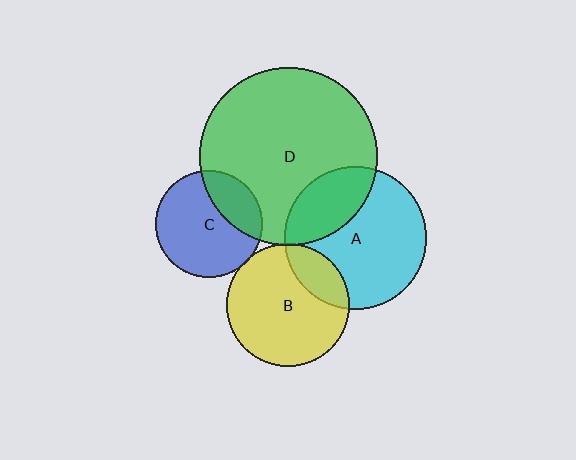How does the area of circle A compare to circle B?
Approximately 1.3 times.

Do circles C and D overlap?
Yes.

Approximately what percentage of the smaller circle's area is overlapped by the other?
Approximately 25%.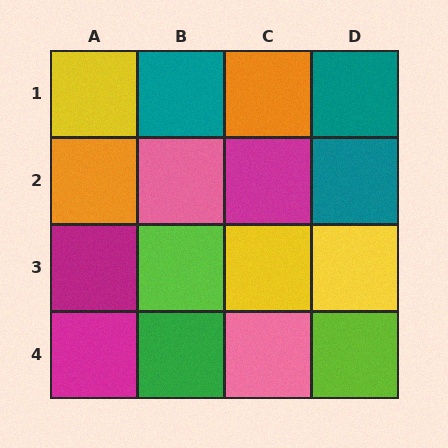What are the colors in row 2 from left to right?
Orange, pink, magenta, teal.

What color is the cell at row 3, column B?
Lime.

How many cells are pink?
2 cells are pink.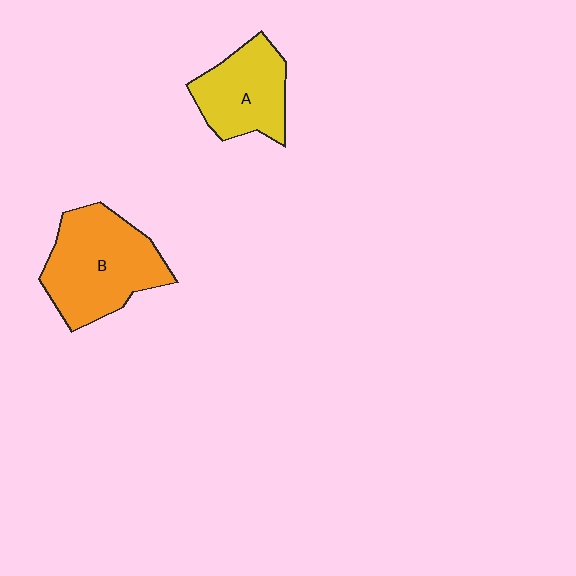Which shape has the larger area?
Shape B (orange).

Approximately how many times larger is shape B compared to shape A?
Approximately 1.4 times.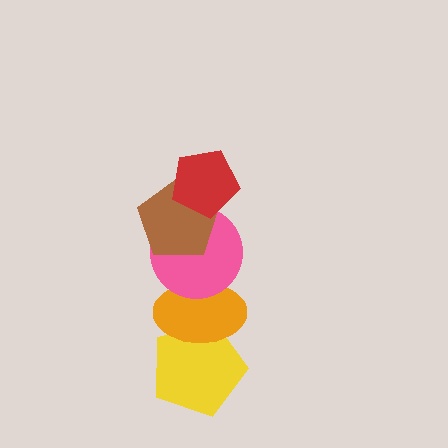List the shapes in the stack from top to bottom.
From top to bottom: the red pentagon, the brown pentagon, the pink circle, the orange ellipse, the yellow pentagon.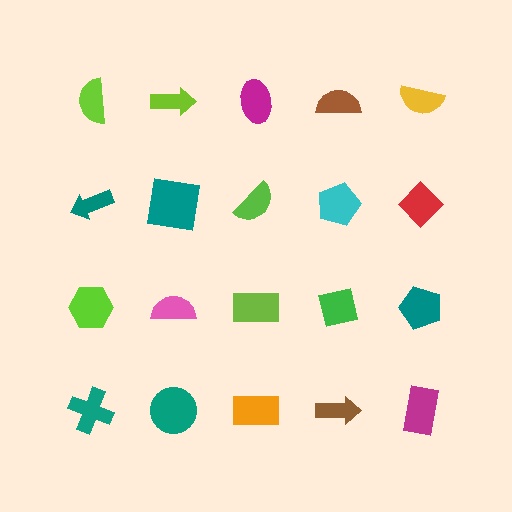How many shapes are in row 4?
5 shapes.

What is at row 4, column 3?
An orange rectangle.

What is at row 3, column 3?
A lime rectangle.